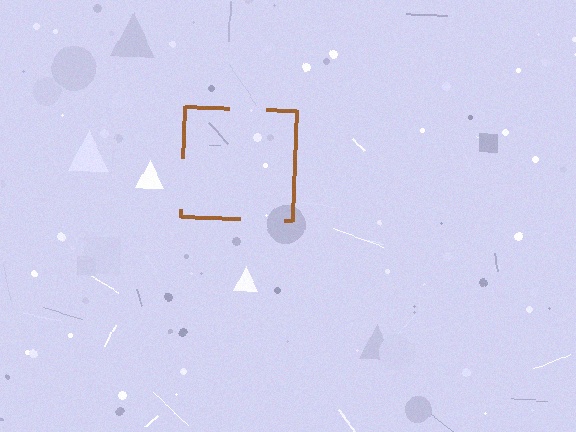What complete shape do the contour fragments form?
The contour fragments form a square.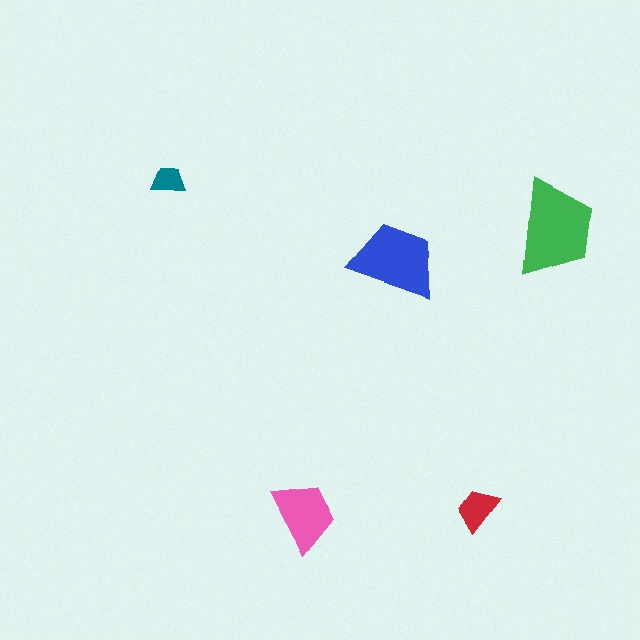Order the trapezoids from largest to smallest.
the green one, the blue one, the pink one, the red one, the teal one.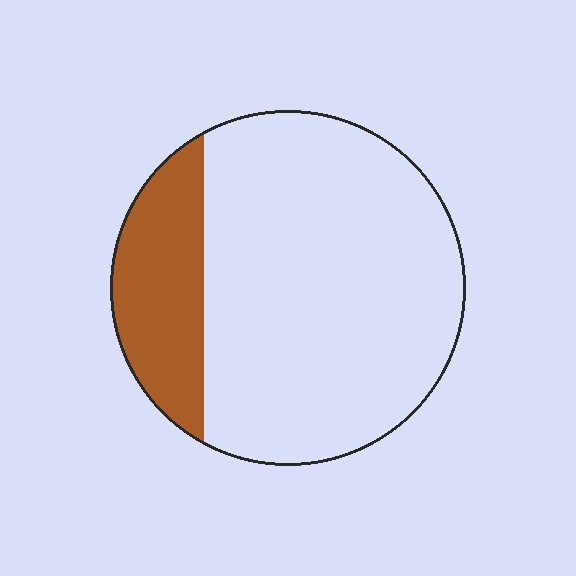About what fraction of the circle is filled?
About one fifth (1/5).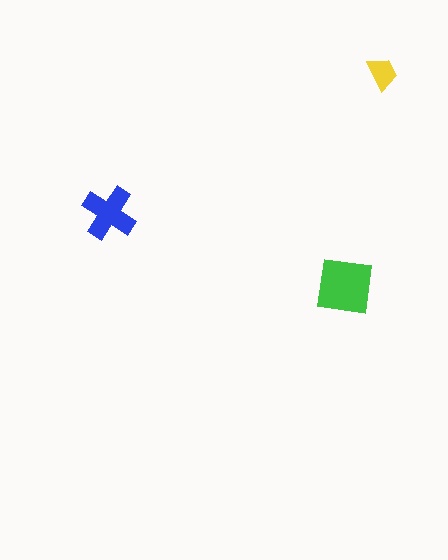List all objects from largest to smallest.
The green square, the blue cross, the yellow trapezoid.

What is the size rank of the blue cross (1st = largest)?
2nd.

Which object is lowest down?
The green square is bottommost.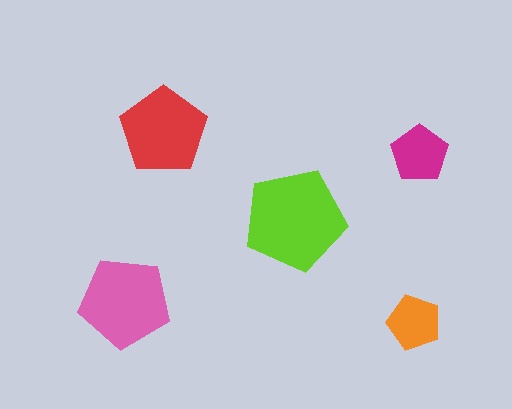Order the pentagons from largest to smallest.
the lime one, the pink one, the red one, the magenta one, the orange one.